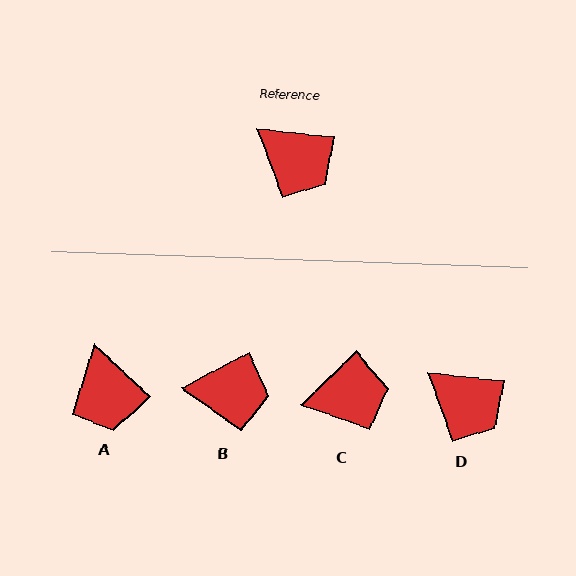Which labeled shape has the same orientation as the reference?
D.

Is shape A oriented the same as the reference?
No, it is off by about 37 degrees.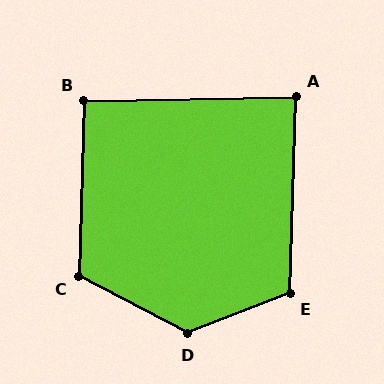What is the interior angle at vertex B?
Approximately 93 degrees (approximately right).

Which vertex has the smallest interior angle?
A, at approximately 87 degrees.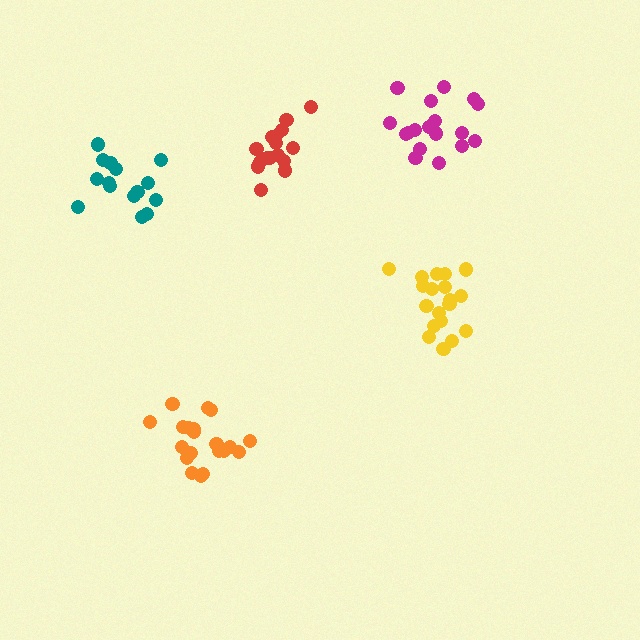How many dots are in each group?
Group 1: 20 dots, Group 2: 19 dots, Group 3: 15 dots, Group 4: 18 dots, Group 5: 17 dots (89 total).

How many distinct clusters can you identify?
There are 5 distinct clusters.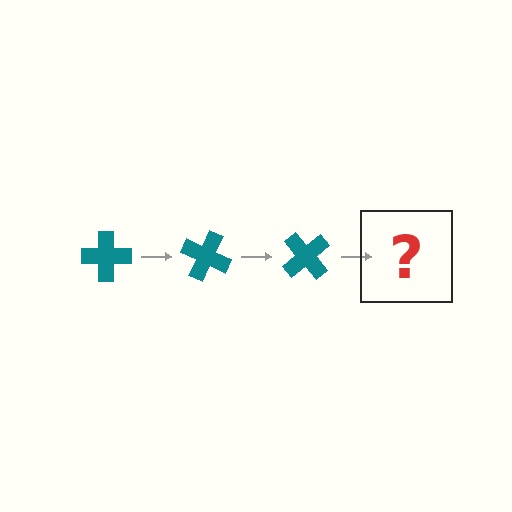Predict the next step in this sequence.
The next step is a teal cross rotated 75 degrees.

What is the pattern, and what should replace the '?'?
The pattern is that the cross rotates 25 degrees each step. The '?' should be a teal cross rotated 75 degrees.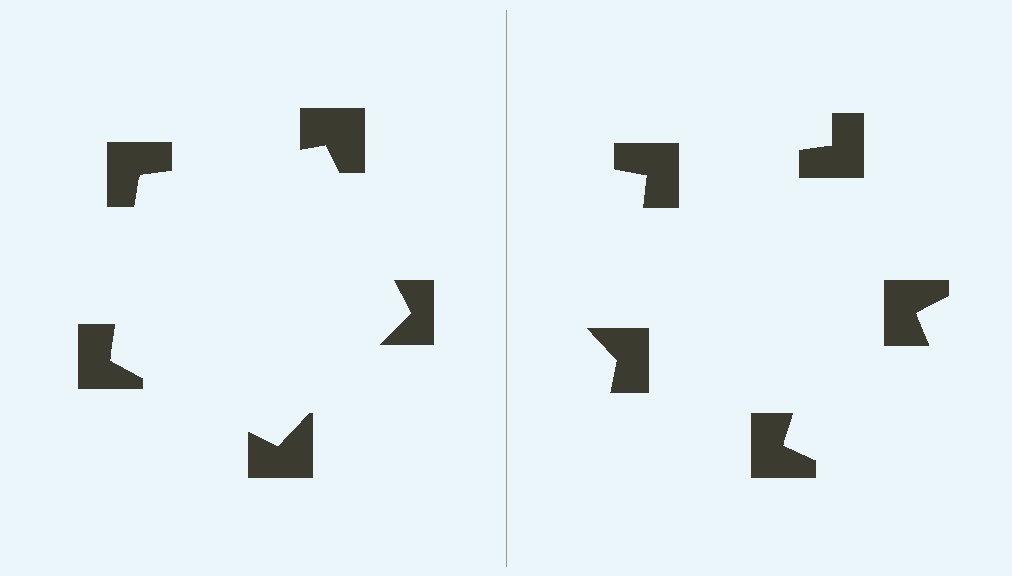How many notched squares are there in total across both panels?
10 — 5 on each side.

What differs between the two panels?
The notched squares are positioned identically on both sides; only the wedge orientations differ. On the left they align to a pentagon; on the right they are misaligned.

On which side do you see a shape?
An illusory pentagon appears on the left side. On the right side the wedge cuts are rotated, so no coherent shape forms.